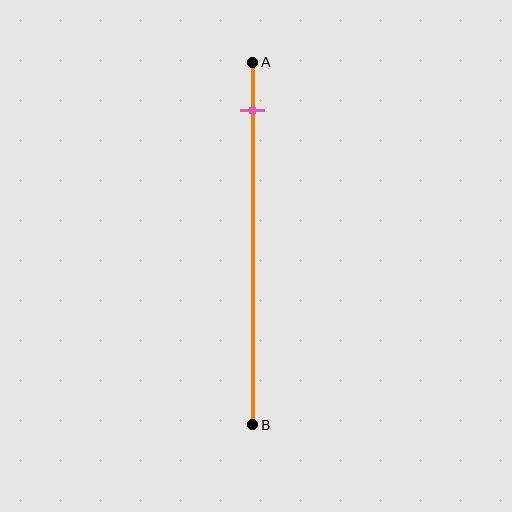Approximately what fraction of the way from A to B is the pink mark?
The pink mark is approximately 15% of the way from A to B.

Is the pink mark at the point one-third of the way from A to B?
No, the mark is at about 15% from A, not at the 33% one-third point.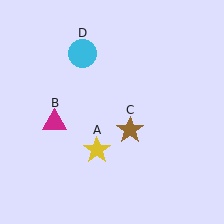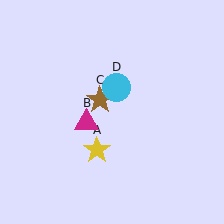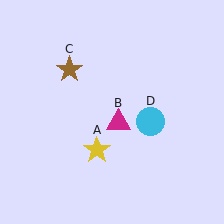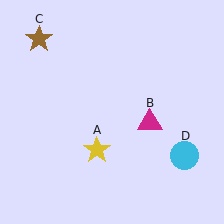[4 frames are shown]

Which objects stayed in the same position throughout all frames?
Yellow star (object A) remained stationary.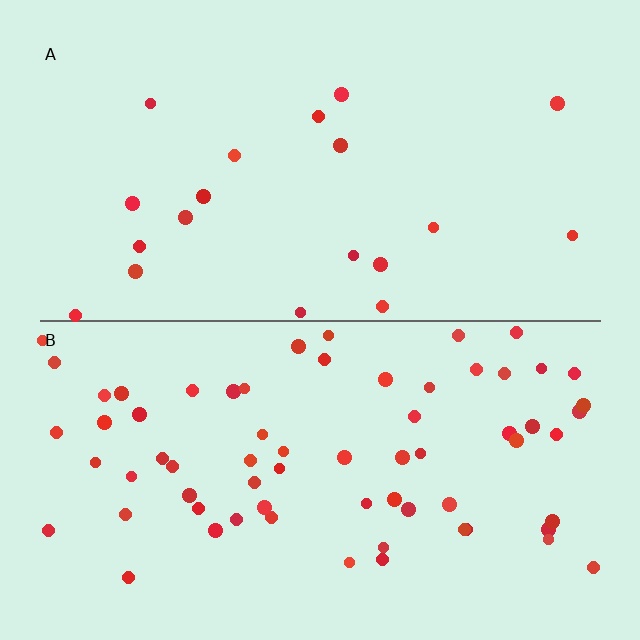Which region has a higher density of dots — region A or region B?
B (the bottom).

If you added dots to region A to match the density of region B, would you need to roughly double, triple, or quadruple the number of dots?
Approximately triple.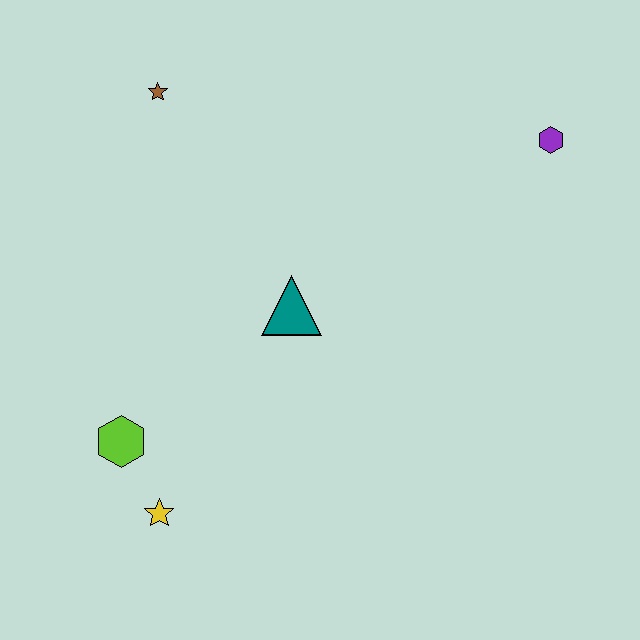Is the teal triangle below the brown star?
Yes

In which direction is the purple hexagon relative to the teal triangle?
The purple hexagon is to the right of the teal triangle.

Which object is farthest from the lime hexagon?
The purple hexagon is farthest from the lime hexagon.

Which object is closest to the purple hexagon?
The teal triangle is closest to the purple hexagon.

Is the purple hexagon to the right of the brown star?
Yes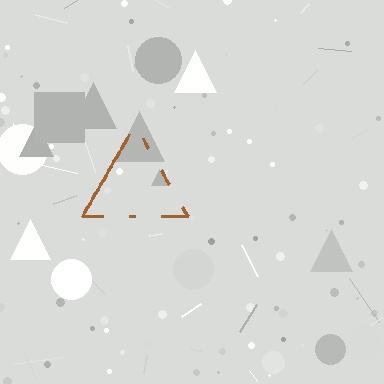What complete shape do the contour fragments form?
The contour fragments form a triangle.